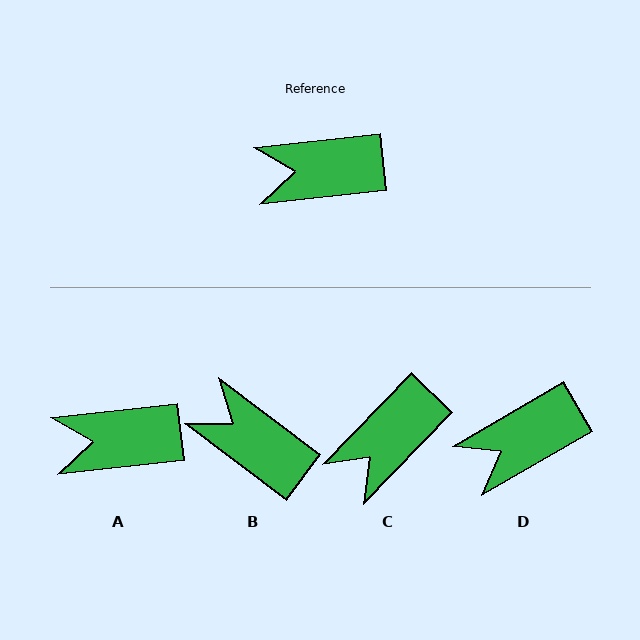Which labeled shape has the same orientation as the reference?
A.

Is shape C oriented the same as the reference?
No, it is off by about 40 degrees.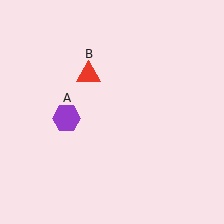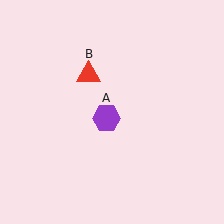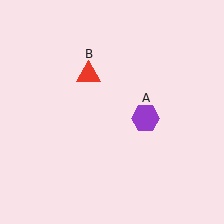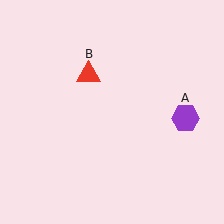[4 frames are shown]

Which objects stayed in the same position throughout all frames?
Red triangle (object B) remained stationary.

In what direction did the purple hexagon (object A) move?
The purple hexagon (object A) moved right.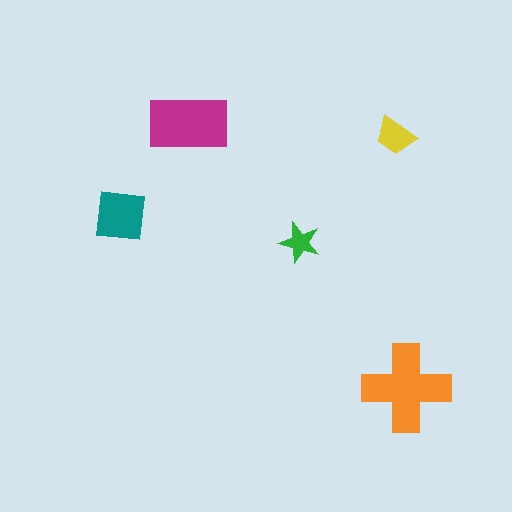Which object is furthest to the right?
The orange cross is rightmost.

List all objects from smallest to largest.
The green star, the yellow trapezoid, the teal square, the magenta rectangle, the orange cross.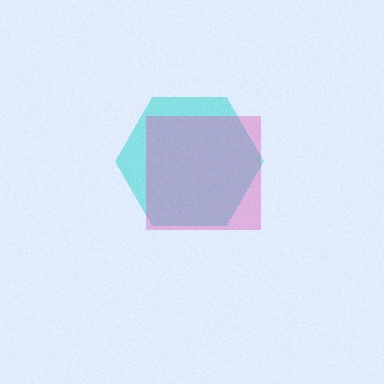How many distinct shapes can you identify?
There are 2 distinct shapes: a cyan hexagon, a pink square.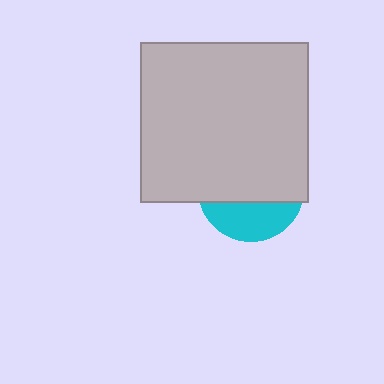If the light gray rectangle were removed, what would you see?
You would see the complete cyan circle.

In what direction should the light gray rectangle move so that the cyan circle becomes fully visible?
The light gray rectangle should move up. That is the shortest direction to clear the overlap and leave the cyan circle fully visible.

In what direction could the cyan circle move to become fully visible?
The cyan circle could move down. That would shift it out from behind the light gray rectangle entirely.